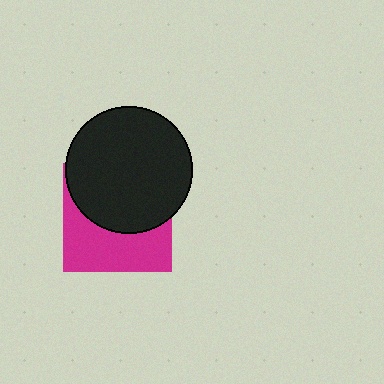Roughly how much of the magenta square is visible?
About half of it is visible (roughly 45%).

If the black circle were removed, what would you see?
You would see the complete magenta square.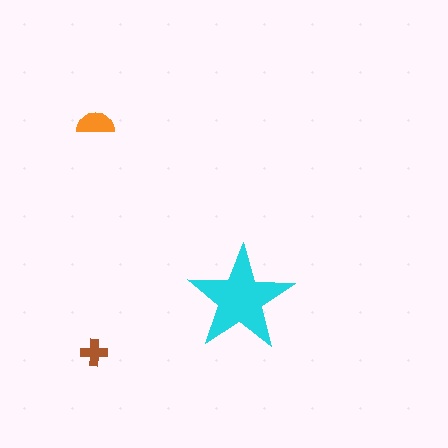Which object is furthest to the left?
The brown cross is leftmost.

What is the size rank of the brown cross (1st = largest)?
3rd.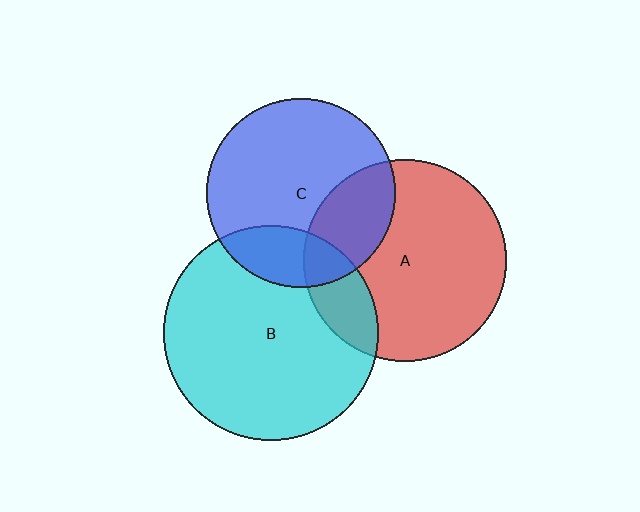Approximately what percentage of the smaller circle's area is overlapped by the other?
Approximately 20%.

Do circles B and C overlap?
Yes.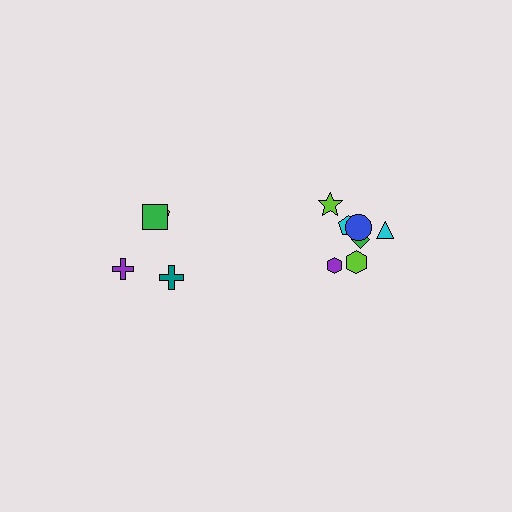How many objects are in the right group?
There are 7 objects.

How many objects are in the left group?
There are 4 objects.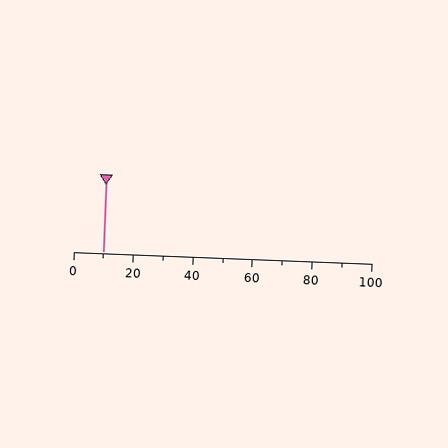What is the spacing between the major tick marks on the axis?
The major ticks are spaced 20 apart.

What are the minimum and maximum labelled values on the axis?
The axis runs from 0 to 100.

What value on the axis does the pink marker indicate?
The marker indicates approximately 10.